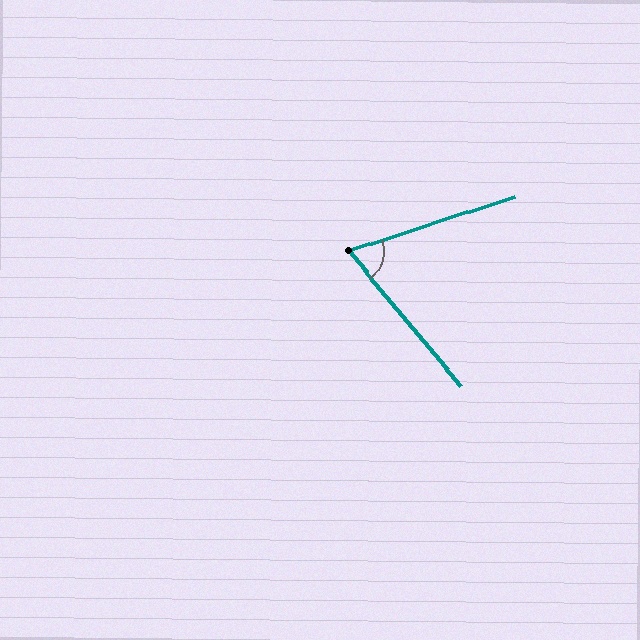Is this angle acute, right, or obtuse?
It is acute.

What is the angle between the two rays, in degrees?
Approximately 68 degrees.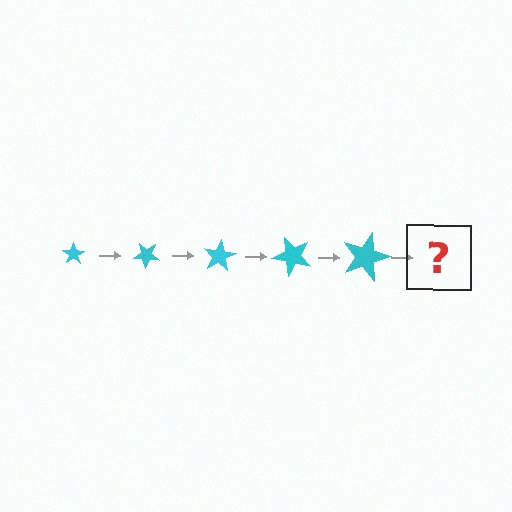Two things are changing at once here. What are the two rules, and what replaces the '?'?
The two rules are that the star grows larger each step and it rotates 40 degrees each step. The '?' should be a star, larger than the previous one and rotated 200 degrees from the start.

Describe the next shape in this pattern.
It should be a star, larger than the previous one and rotated 200 degrees from the start.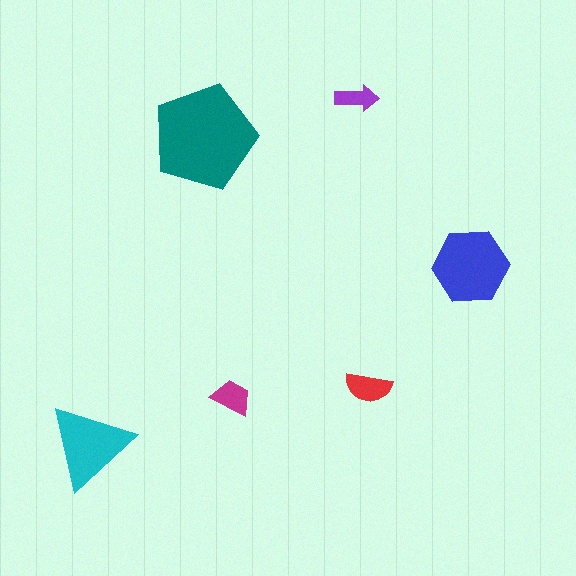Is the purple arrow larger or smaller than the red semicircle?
Smaller.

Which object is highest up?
The purple arrow is topmost.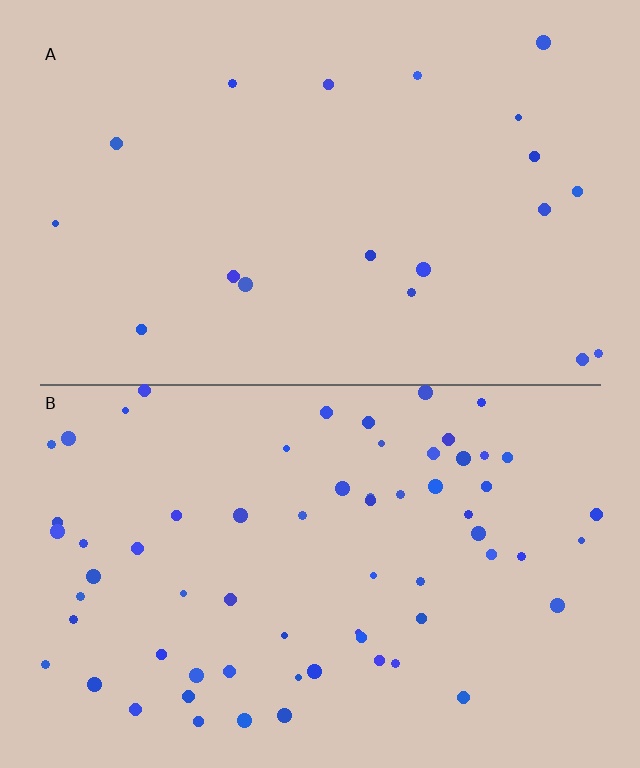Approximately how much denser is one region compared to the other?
Approximately 3.4× — region B over region A.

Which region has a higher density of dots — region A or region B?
B (the bottom).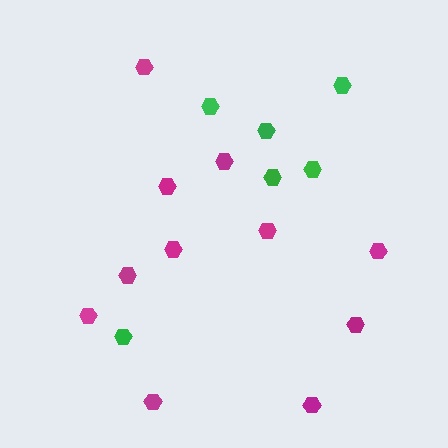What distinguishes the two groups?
There are 2 groups: one group of magenta hexagons (11) and one group of green hexagons (6).